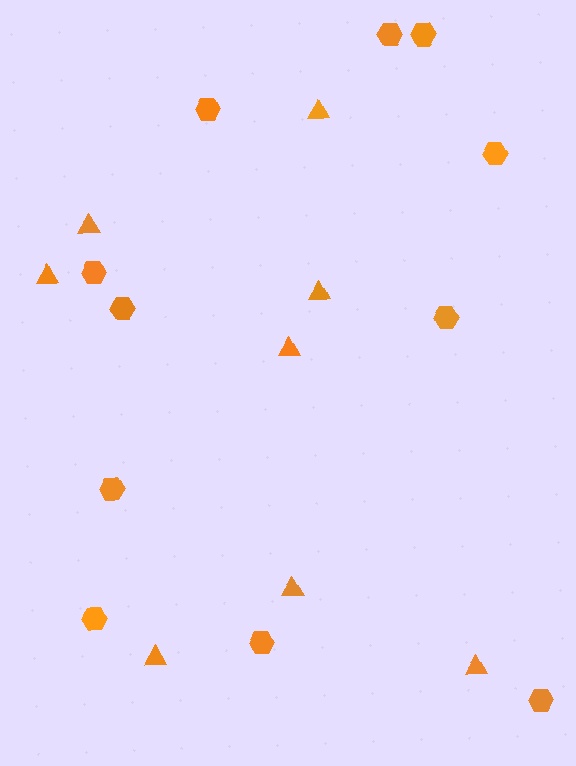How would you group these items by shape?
There are 2 groups: one group of triangles (8) and one group of hexagons (11).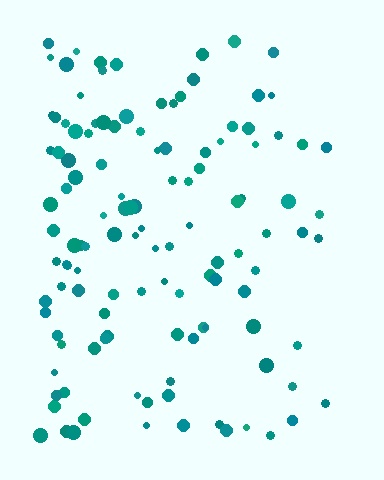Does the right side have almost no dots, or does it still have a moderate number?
Still a moderate number, just noticeably fewer than the left.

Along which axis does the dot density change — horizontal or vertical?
Horizontal.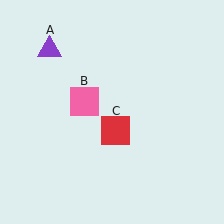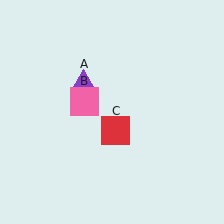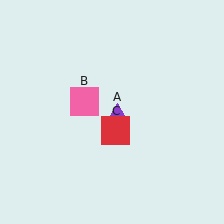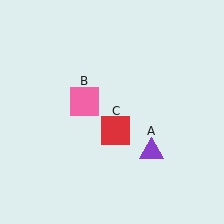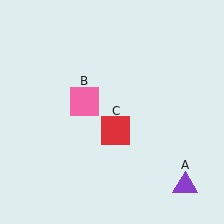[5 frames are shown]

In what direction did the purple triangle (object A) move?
The purple triangle (object A) moved down and to the right.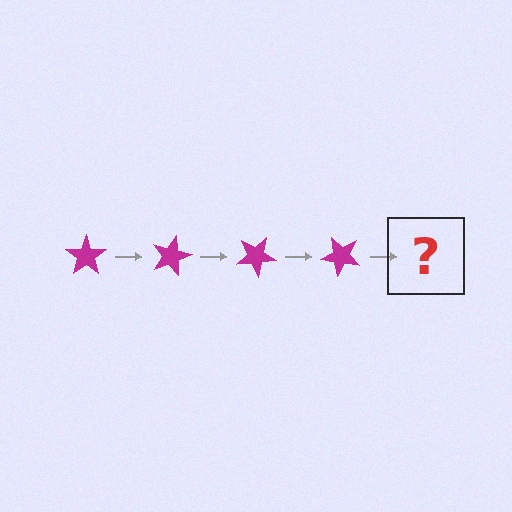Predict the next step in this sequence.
The next step is a magenta star rotated 60 degrees.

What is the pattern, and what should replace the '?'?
The pattern is that the star rotates 15 degrees each step. The '?' should be a magenta star rotated 60 degrees.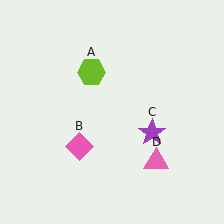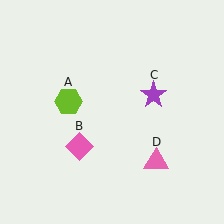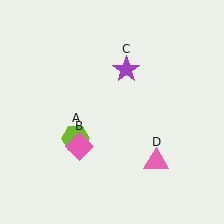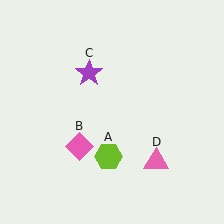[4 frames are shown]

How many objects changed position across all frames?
2 objects changed position: lime hexagon (object A), purple star (object C).